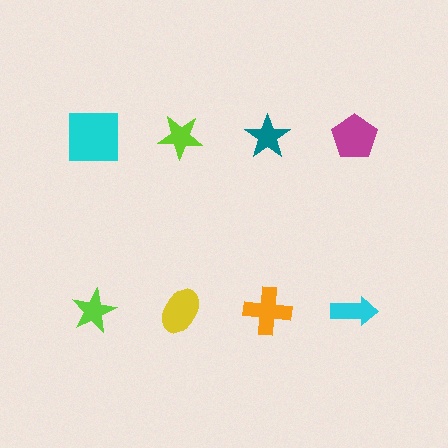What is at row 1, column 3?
A teal star.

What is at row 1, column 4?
A magenta pentagon.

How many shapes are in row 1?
4 shapes.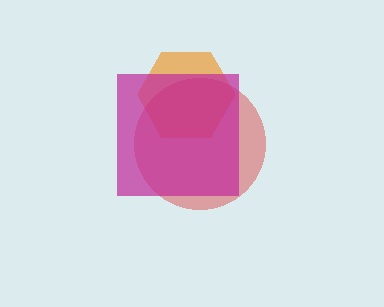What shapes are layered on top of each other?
The layered shapes are: an orange hexagon, a red circle, a magenta square.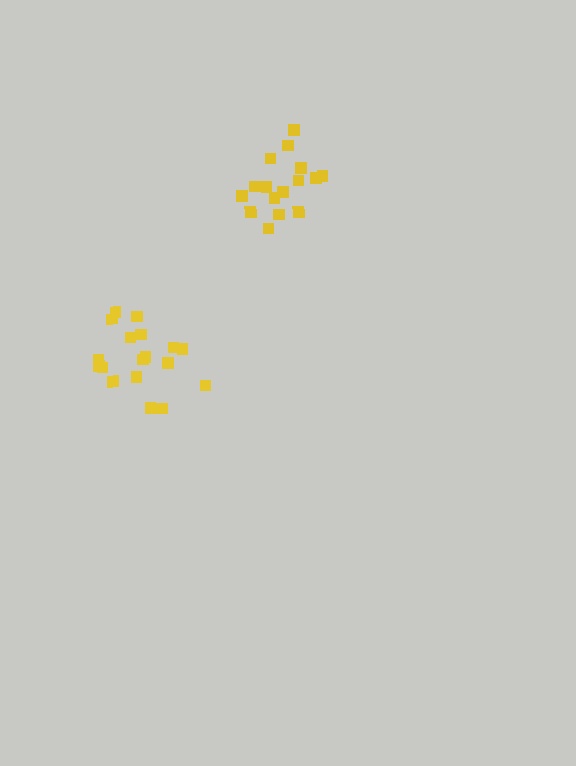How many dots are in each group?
Group 1: 18 dots, Group 2: 16 dots (34 total).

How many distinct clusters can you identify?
There are 2 distinct clusters.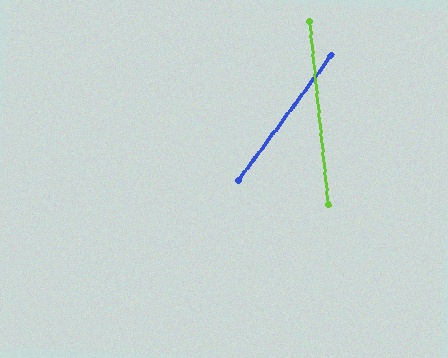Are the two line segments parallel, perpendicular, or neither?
Neither parallel nor perpendicular — they differ by about 42°.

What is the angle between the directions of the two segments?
Approximately 42 degrees.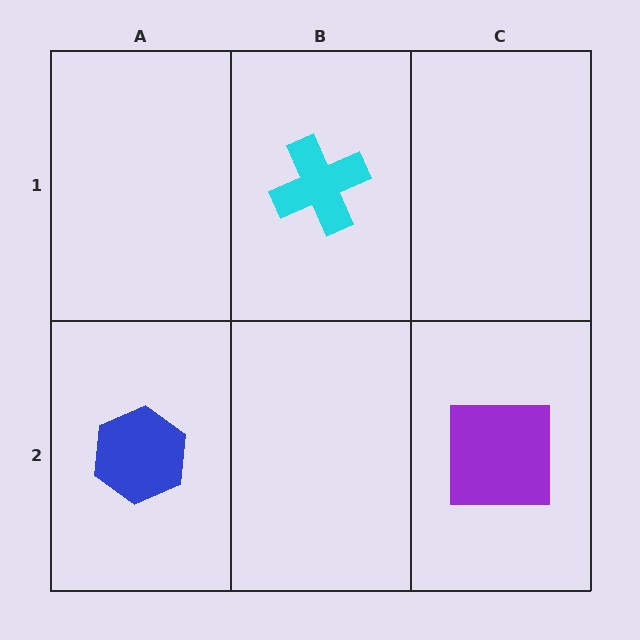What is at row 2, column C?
A purple square.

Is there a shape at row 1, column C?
No, that cell is empty.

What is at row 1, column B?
A cyan cross.